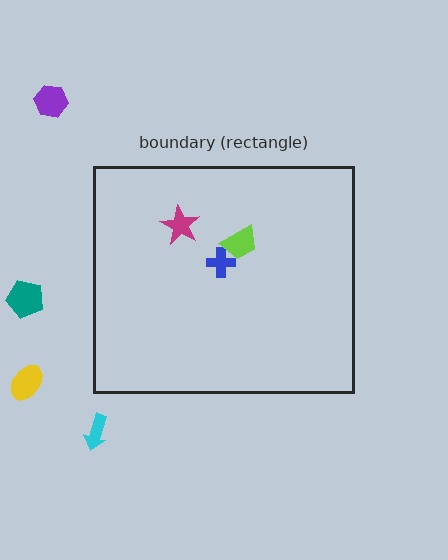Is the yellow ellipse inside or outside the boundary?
Outside.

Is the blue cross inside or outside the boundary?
Inside.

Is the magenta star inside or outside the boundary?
Inside.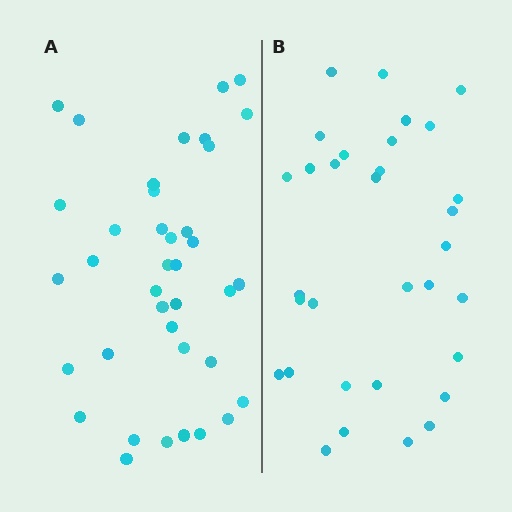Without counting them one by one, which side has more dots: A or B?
Region A (the left region) has more dots.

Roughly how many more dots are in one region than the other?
Region A has about 6 more dots than region B.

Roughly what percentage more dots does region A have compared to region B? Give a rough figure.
About 20% more.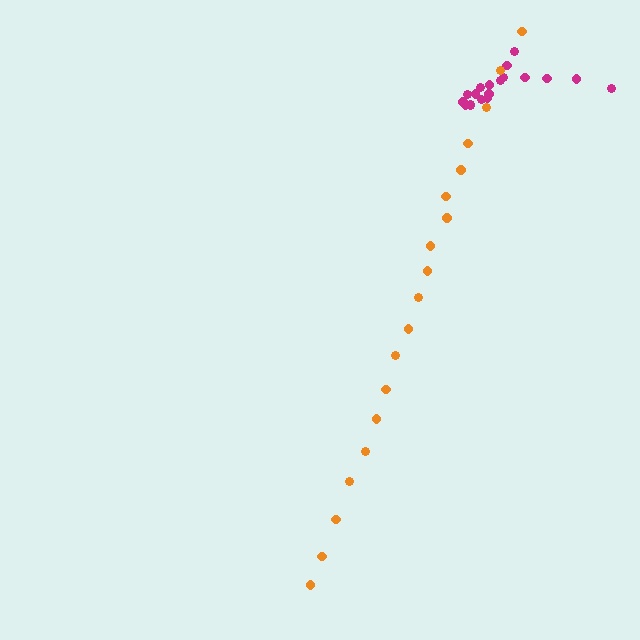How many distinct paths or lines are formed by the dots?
There are 2 distinct paths.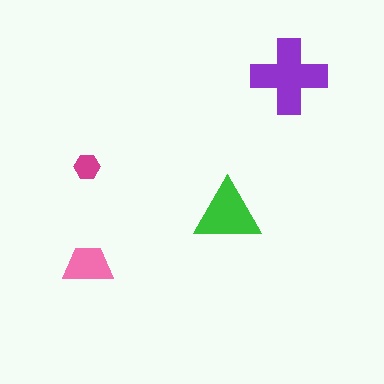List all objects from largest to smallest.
The purple cross, the green triangle, the pink trapezoid, the magenta hexagon.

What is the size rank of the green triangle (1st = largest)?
2nd.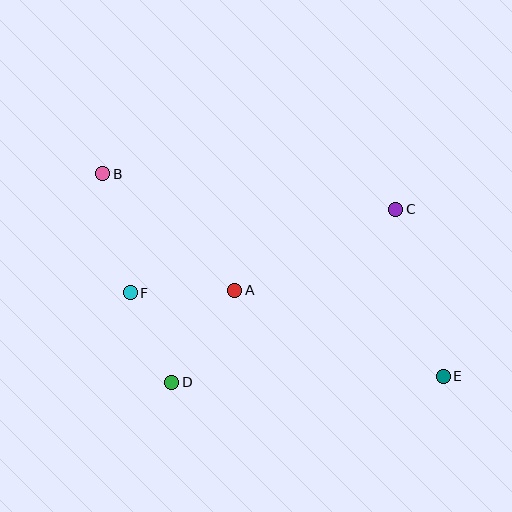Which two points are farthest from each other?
Points B and E are farthest from each other.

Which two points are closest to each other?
Points D and F are closest to each other.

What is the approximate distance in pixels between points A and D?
The distance between A and D is approximately 111 pixels.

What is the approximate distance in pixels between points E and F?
The distance between E and F is approximately 324 pixels.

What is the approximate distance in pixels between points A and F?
The distance between A and F is approximately 105 pixels.